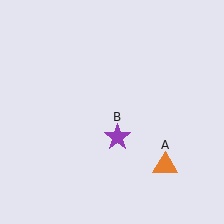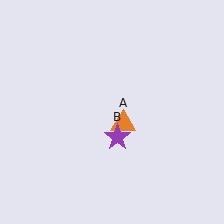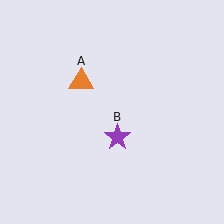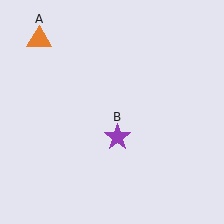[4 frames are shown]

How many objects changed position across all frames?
1 object changed position: orange triangle (object A).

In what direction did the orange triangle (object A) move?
The orange triangle (object A) moved up and to the left.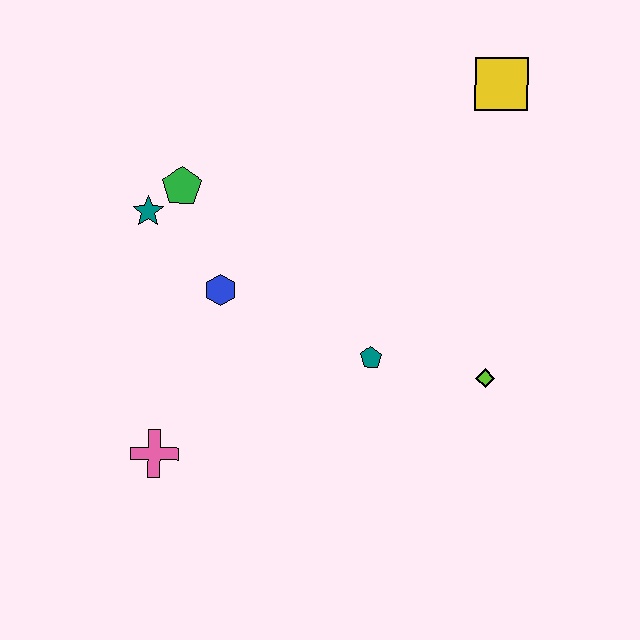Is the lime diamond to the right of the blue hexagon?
Yes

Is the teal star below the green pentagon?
Yes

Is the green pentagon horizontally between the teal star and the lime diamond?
Yes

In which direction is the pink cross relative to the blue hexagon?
The pink cross is below the blue hexagon.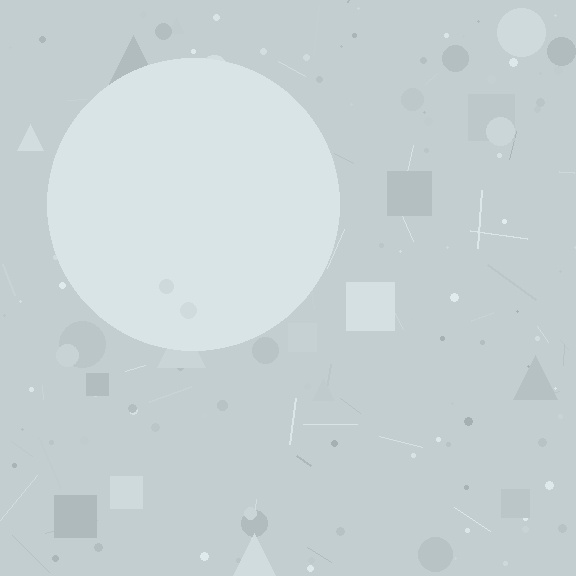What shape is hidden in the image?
A circle is hidden in the image.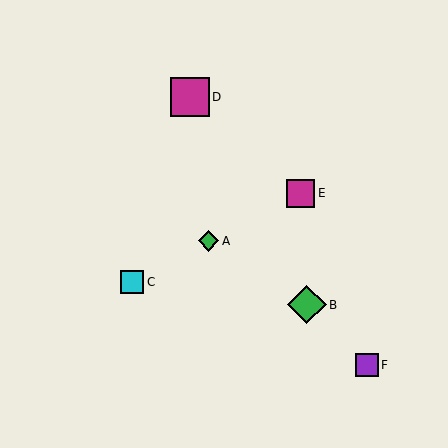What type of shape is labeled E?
Shape E is a magenta square.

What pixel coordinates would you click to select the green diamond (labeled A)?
Click at (208, 241) to select the green diamond A.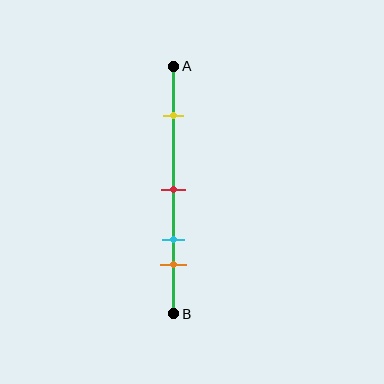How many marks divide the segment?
There are 4 marks dividing the segment.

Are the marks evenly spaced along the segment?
No, the marks are not evenly spaced.